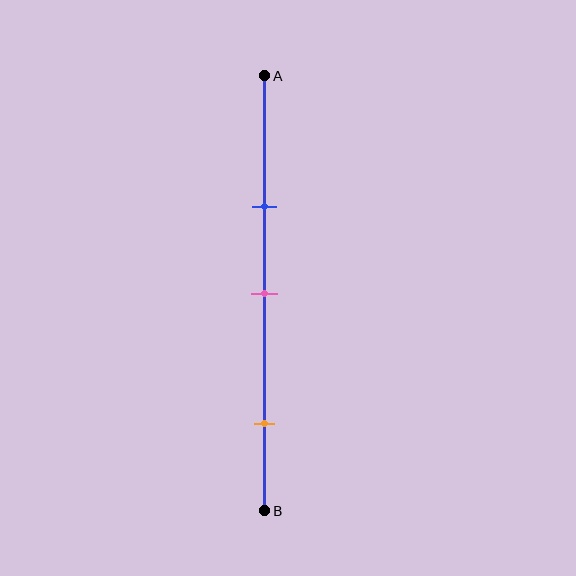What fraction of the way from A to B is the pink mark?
The pink mark is approximately 50% (0.5) of the way from A to B.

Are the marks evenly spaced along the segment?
No, the marks are not evenly spaced.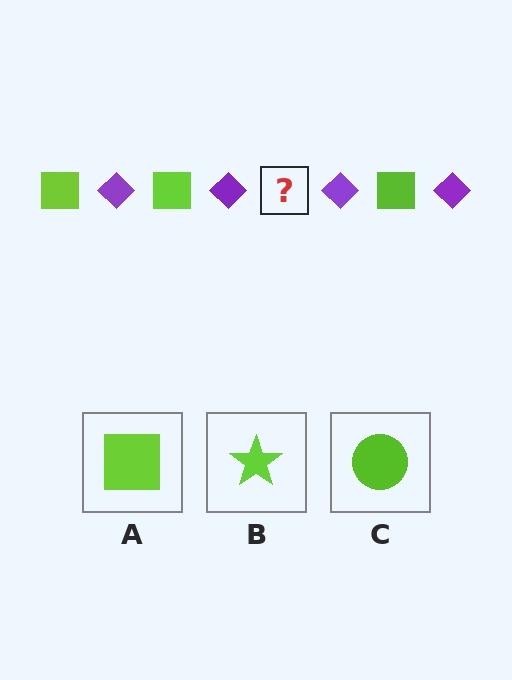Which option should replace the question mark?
Option A.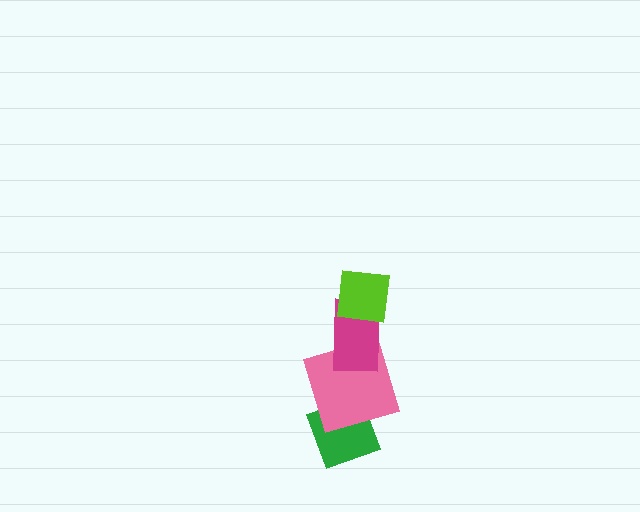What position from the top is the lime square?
The lime square is 1st from the top.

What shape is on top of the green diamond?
The pink square is on top of the green diamond.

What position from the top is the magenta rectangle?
The magenta rectangle is 2nd from the top.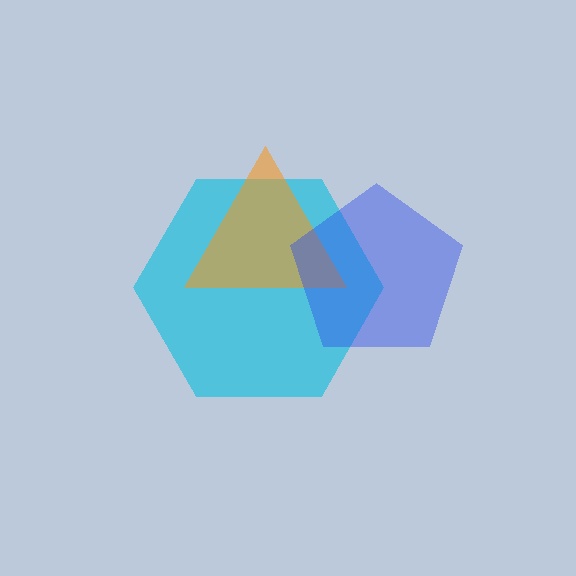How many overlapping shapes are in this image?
There are 3 overlapping shapes in the image.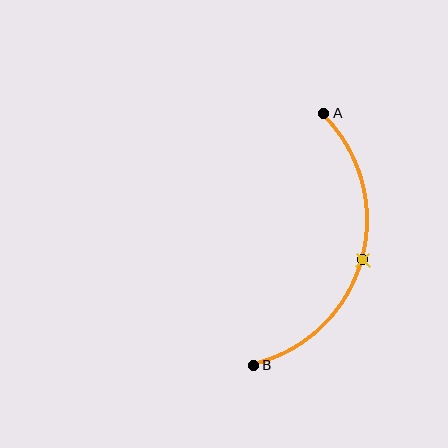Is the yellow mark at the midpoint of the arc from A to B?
Yes. The yellow mark lies on the arc at equal arc-length from both A and B — it is the arc midpoint.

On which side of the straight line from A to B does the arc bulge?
The arc bulges to the right of the straight line connecting A and B.